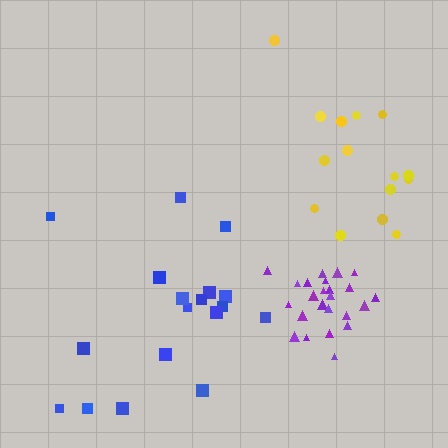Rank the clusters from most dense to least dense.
purple, blue, yellow.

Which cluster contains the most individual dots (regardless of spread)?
Purple (24).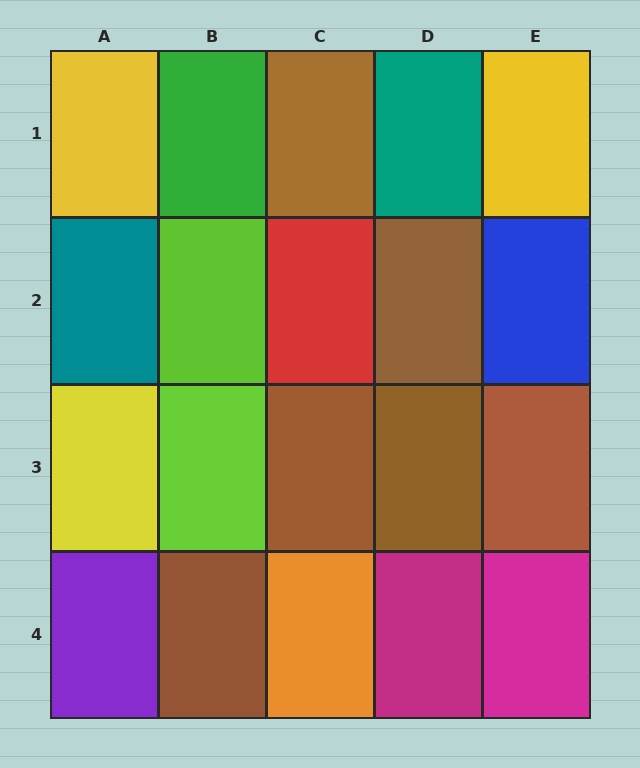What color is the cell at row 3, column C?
Brown.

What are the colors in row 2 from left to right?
Teal, lime, red, brown, blue.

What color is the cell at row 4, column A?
Purple.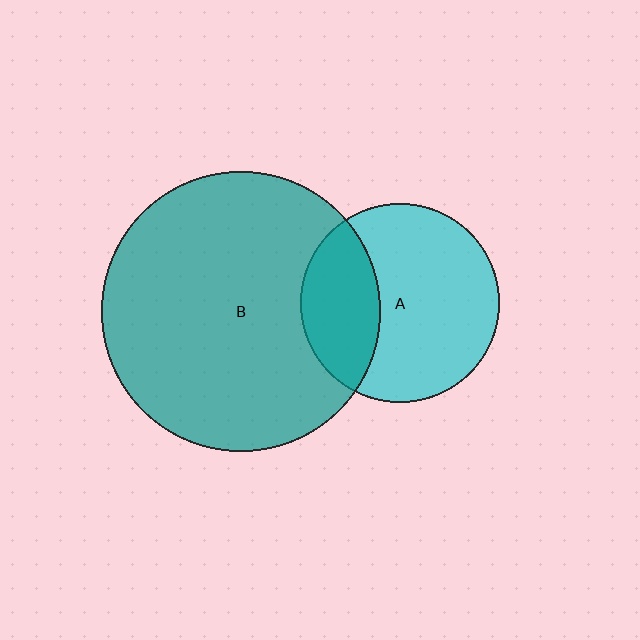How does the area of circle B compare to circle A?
Approximately 2.0 times.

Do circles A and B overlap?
Yes.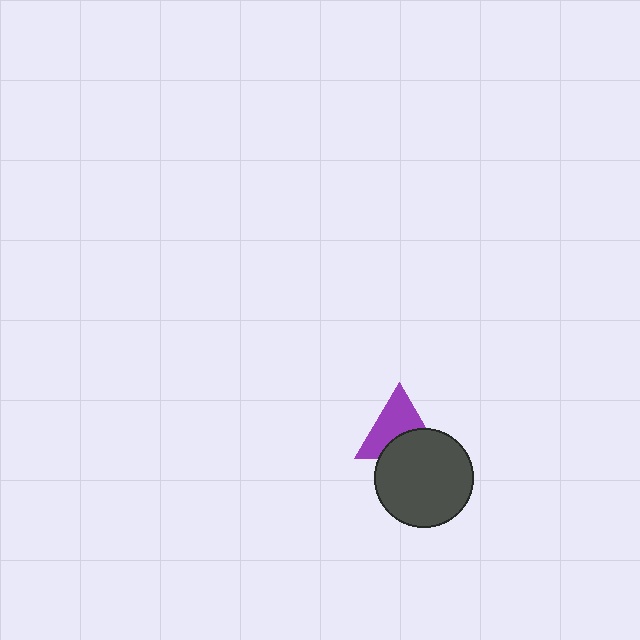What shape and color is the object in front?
The object in front is a dark gray circle.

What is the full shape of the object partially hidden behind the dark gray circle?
The partially hidden object is a purple triangle.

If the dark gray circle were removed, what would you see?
You would see the complete purple triangle.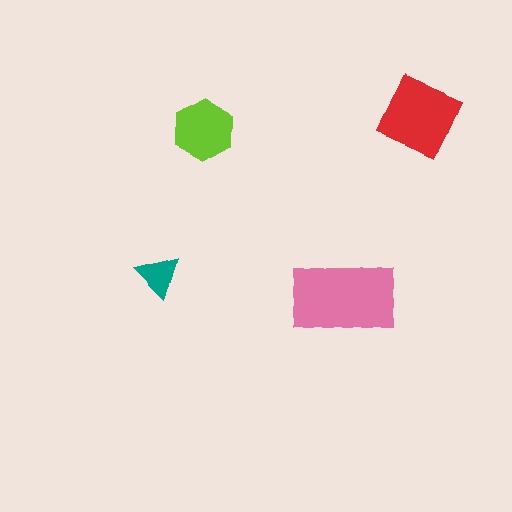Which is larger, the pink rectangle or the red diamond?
The pink rectangle.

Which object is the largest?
The pink rectangle.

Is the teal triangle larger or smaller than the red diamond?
Smaller.